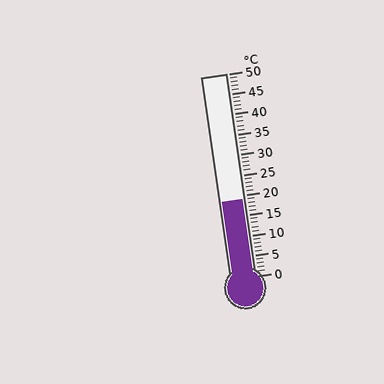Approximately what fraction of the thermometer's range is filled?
The thermometer is filled to approximately 40% of its range.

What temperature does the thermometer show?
The thermometer shows approximately 19°C.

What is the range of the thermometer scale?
The thermometer scale ranges from 0°C to 50°C.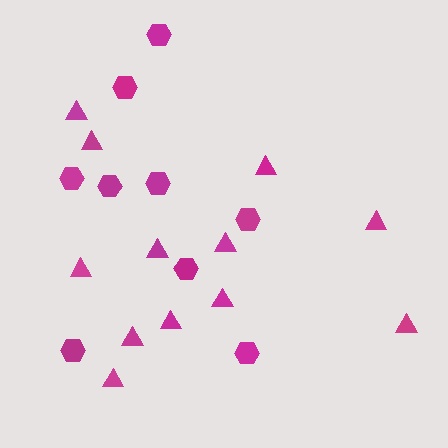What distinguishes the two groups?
There are 2 groups: one group of triangles (12) and one group of hexagons (9).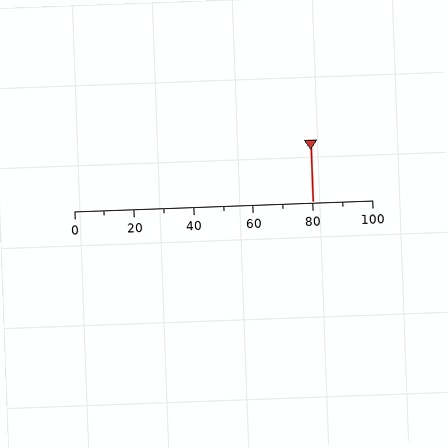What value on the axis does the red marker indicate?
The marker indicates approximately 80.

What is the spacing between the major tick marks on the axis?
The major ticks are spaced 20 apart.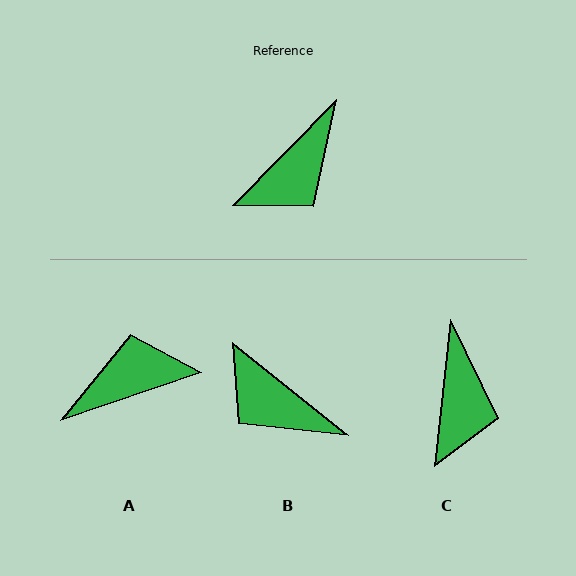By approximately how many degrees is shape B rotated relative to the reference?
Approximately 84 degrees clockwise.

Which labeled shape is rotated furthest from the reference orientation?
A, about 153 degrees away.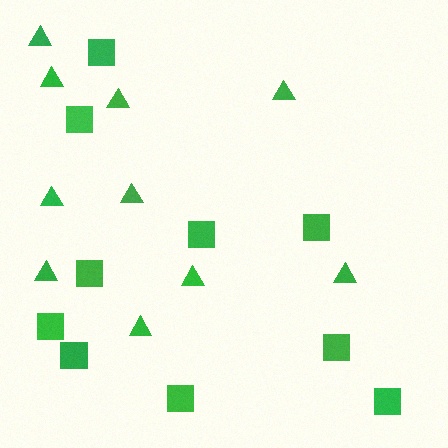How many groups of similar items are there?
There are 2 groups: one group of triangles (10) and one group of squares (10).